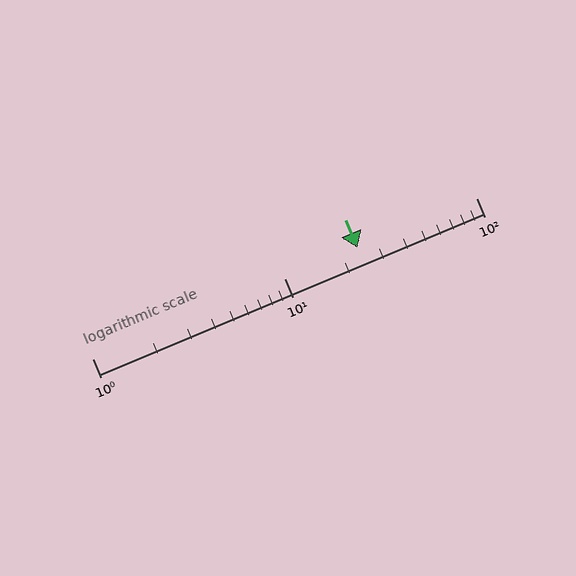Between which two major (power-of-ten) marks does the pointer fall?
The pointer is between 10 and 100.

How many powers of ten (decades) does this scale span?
The scale spans 2 decades, from 1 to 100.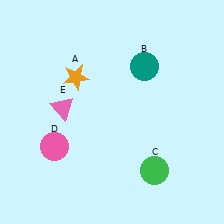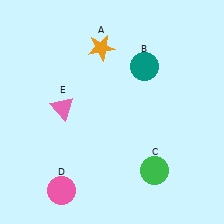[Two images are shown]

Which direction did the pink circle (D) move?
The pink circle (D) moved down.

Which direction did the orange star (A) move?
The orange star (A) moved up.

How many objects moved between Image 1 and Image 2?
2 objects moved between the two images.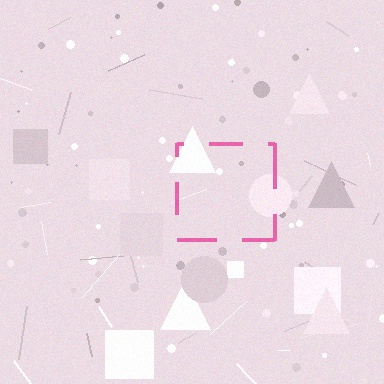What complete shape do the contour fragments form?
The contour fragments form a square.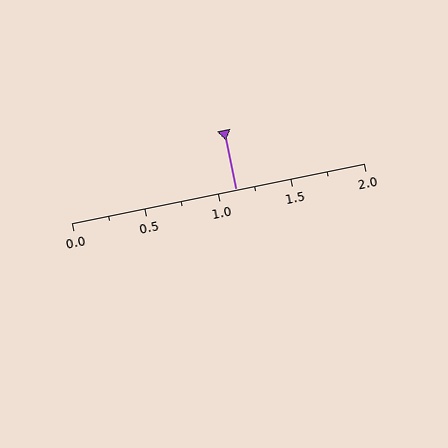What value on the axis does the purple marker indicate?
The marker indicates approximately 1.12.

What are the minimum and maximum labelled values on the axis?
The axis runs from 0.0 to 2.0.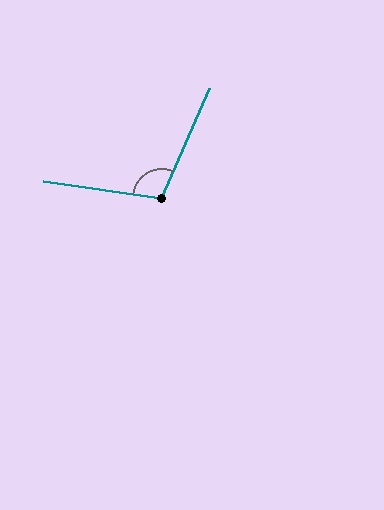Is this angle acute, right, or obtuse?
It is obtuse.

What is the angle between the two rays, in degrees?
Approximately 105 degrees.